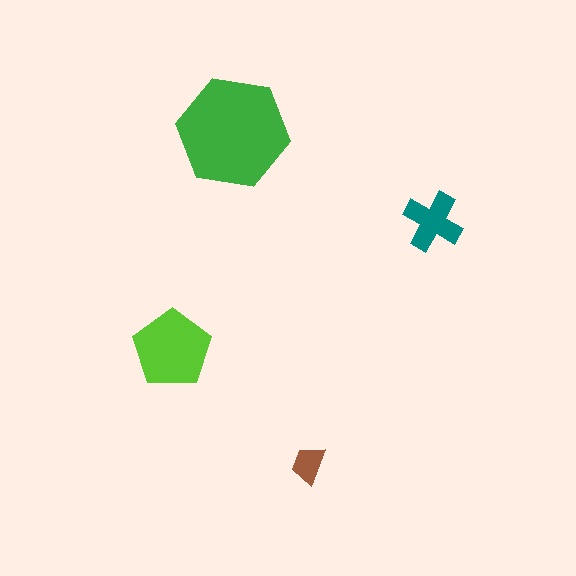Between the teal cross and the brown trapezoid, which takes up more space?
The teal cross.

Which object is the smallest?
The brown trapezoid.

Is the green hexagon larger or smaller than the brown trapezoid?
Larger.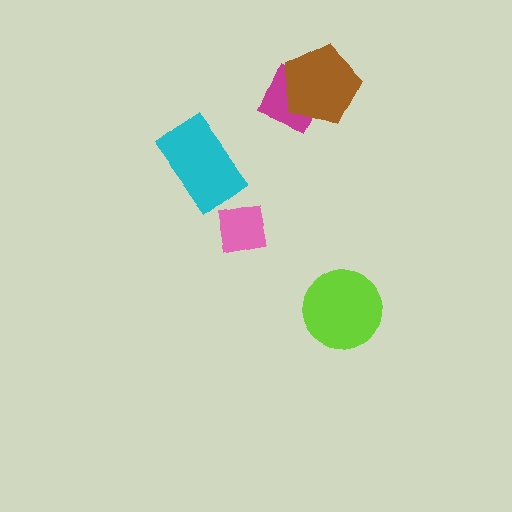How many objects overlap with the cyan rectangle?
0 objects overlap with the cyan rectangle.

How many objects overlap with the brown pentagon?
1 object overlaps with the brown pentagon.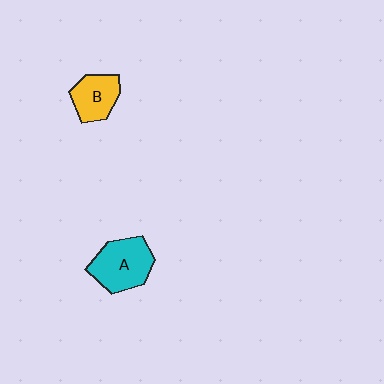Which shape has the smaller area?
Shape B (yellow).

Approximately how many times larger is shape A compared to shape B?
Approximately 1.4 times.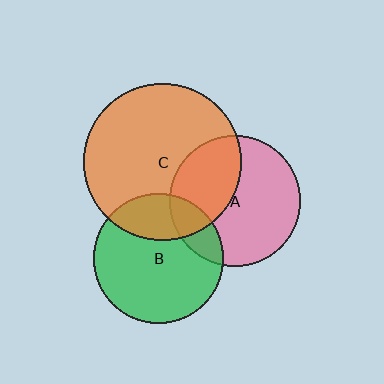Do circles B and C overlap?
Yes.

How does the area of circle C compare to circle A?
Approximately 1.5 times.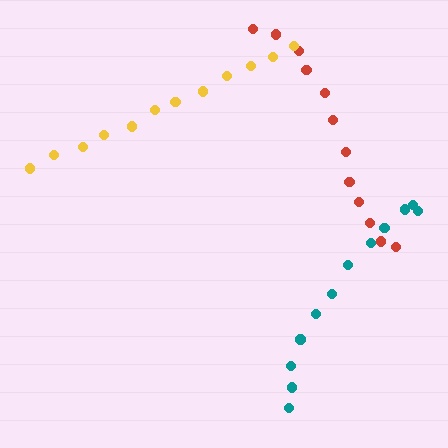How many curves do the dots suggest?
There are 3 distinct paths.